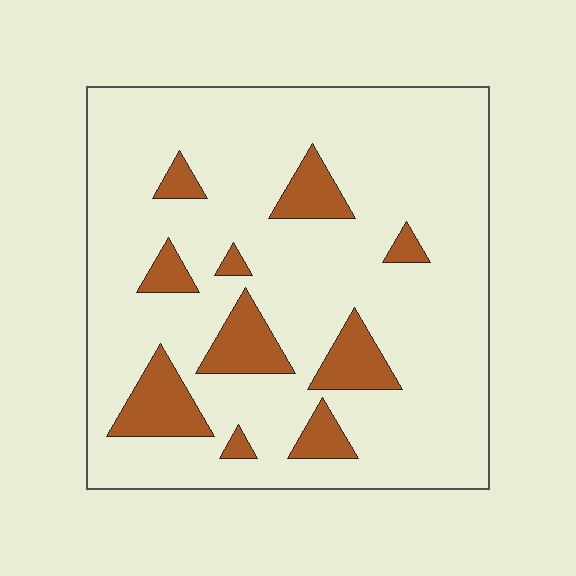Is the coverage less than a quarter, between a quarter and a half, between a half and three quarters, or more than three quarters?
Less than a quarter.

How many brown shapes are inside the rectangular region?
10.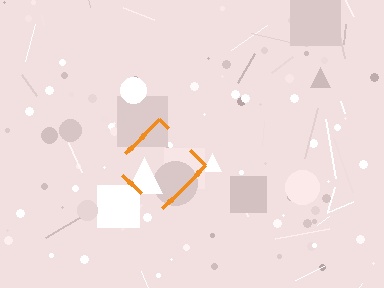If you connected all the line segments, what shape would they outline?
They would outline a diamond.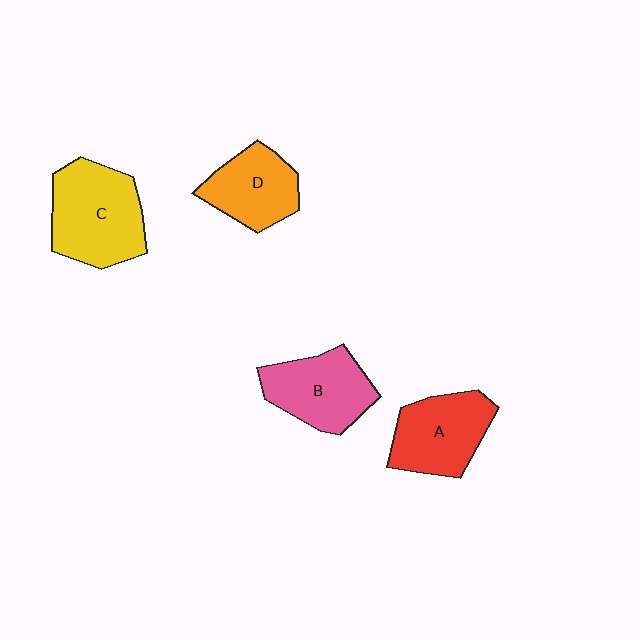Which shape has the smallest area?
Shape D (orange).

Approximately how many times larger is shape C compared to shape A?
Approximately 1.2 times.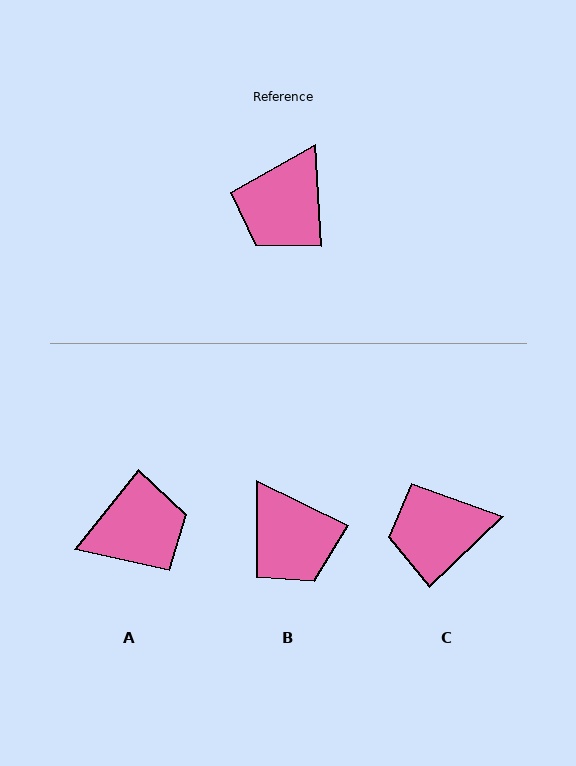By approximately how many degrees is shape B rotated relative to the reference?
Approximately 61 degrees counter-clockwise.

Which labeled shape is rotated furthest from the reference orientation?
A, about 138 degrees away.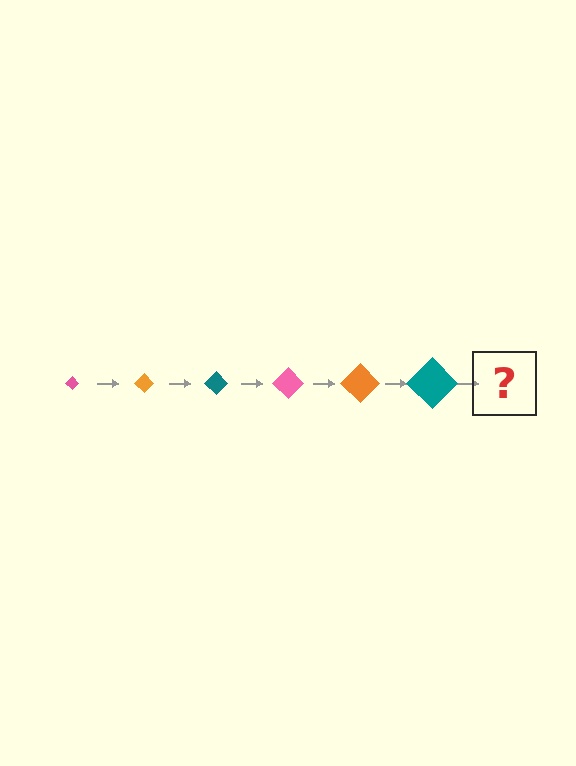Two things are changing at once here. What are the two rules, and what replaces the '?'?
The two rules are that the diamond grows larger each step and the color cycles through pink, orange, and teal. The '?' should be a pink diamond, larger than the previous one.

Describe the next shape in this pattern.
It should be a pink diamond, larger than the previous one.